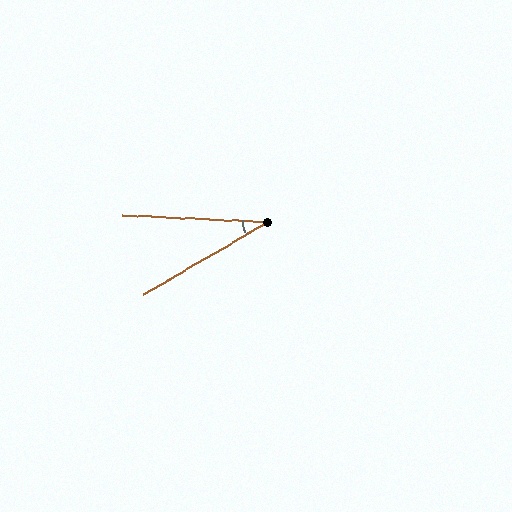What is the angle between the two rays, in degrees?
Approximately 33 degrees.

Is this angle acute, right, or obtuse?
It is acute.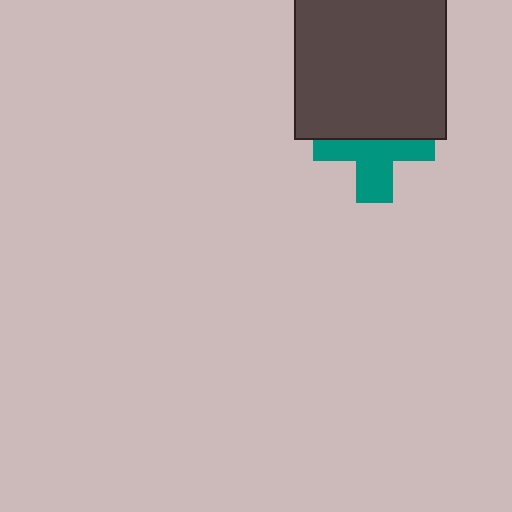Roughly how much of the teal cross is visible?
About half of it is visible (roughly 55%).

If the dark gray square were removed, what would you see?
You would see the complete teal cross.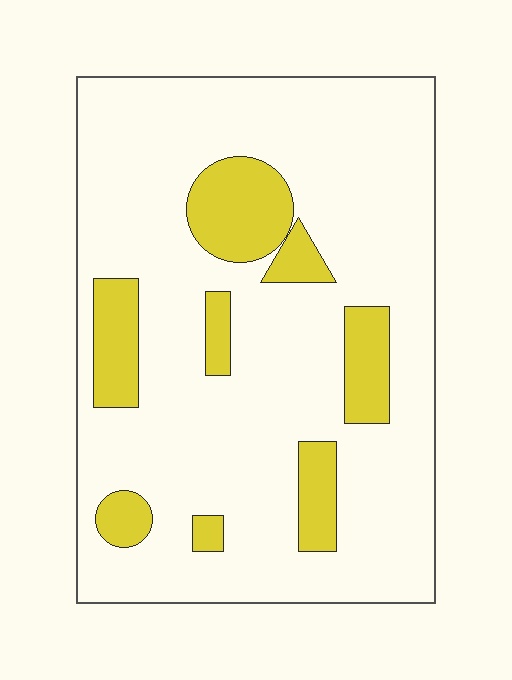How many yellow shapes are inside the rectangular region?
8.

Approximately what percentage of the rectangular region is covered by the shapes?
Approximately 20%.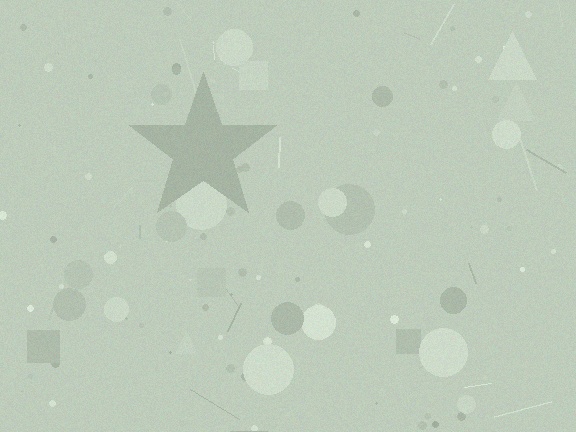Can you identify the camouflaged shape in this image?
The camouflaged shape is a star.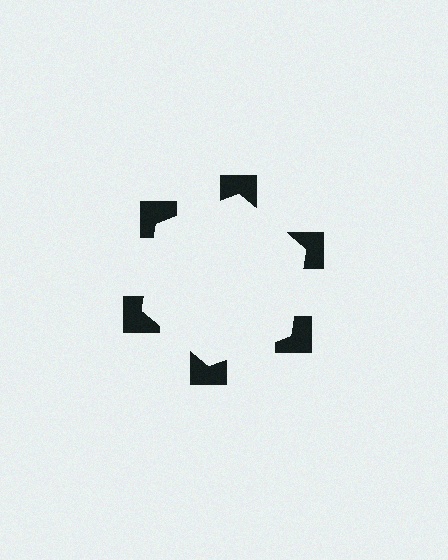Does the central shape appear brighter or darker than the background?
It typically appears slightly brighter than the background, even though no actual brightness change is drawn.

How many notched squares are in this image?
There are 6 — one at each vertex of the illusory hexagon.